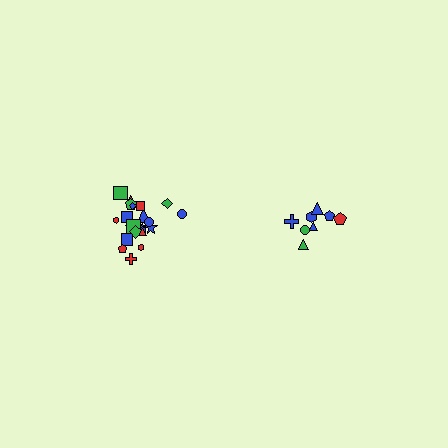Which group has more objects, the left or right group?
The left group.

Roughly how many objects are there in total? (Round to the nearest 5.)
Roughly 30 objects in total.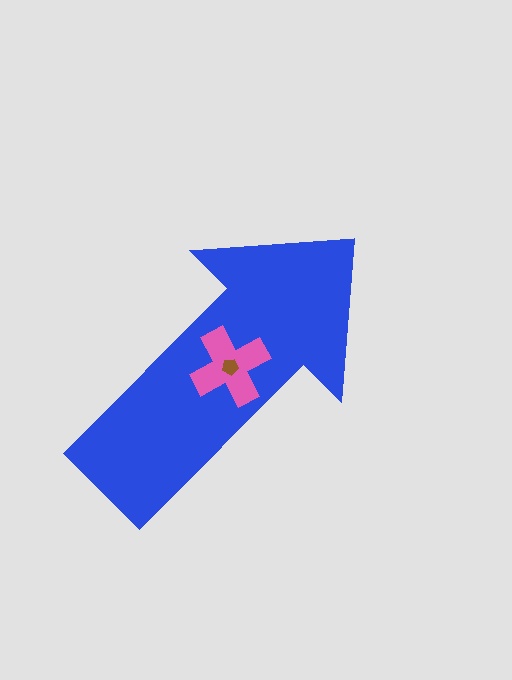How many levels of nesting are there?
3.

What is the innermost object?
The brown pentagon.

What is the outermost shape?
The blue arrow.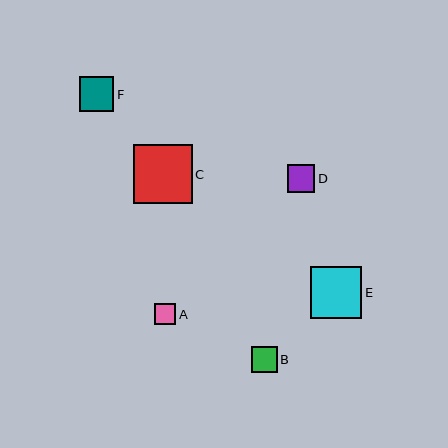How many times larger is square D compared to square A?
Square D is approximately 1.3 times the size of square A.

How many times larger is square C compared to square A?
Square C is approximately 2.7 times the size of square A.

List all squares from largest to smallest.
From largest to smallest: C, E, F, D, B, A.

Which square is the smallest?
Square A is the smallest with a size of approximately 21 pixels.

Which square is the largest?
Square C is the largest with a size of approximately 59 pixels.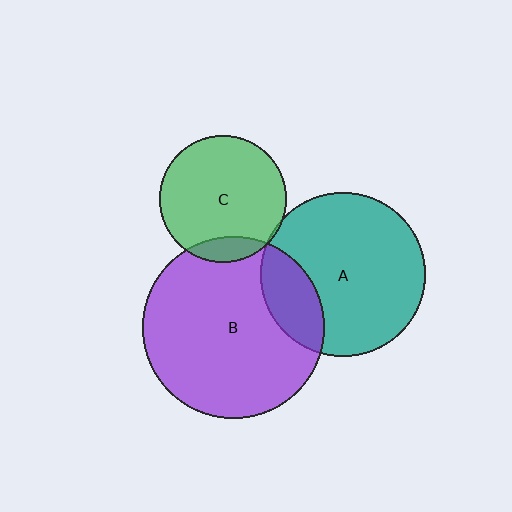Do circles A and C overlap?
Yes.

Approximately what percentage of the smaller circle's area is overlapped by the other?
Approximately 5%.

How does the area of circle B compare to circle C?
Approximately 2.1 times.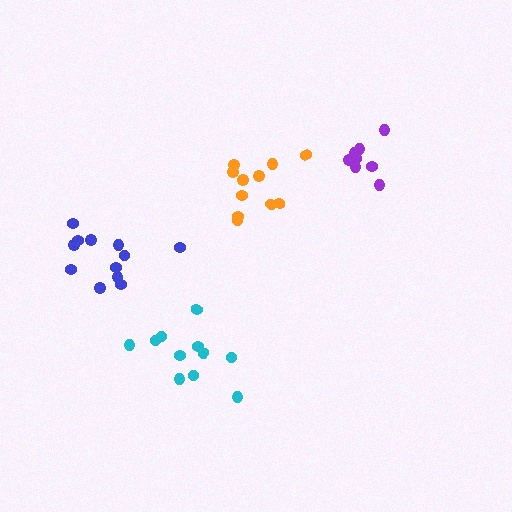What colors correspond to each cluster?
The clusters are colored: purple, cyan, orange, blue.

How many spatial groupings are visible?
There are 4 spatial groupings.